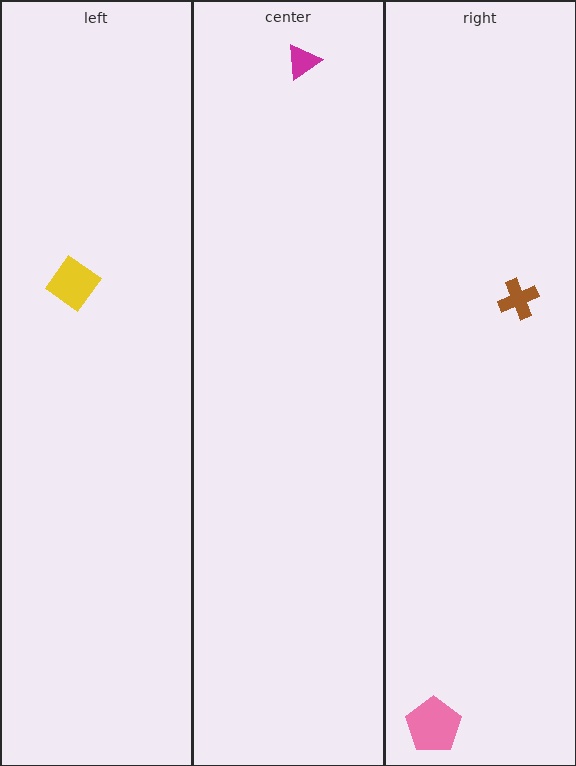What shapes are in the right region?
The brown cross, the pink pentagon.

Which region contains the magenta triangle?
The center region.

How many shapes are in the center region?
1.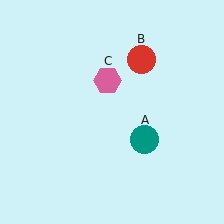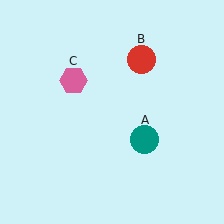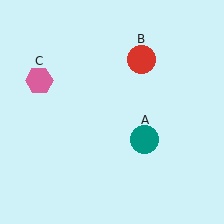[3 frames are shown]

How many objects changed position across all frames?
1 object changed position: pink hexagon (object C).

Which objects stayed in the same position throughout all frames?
Teal circle (object A) and red circle (object B) remained stationary.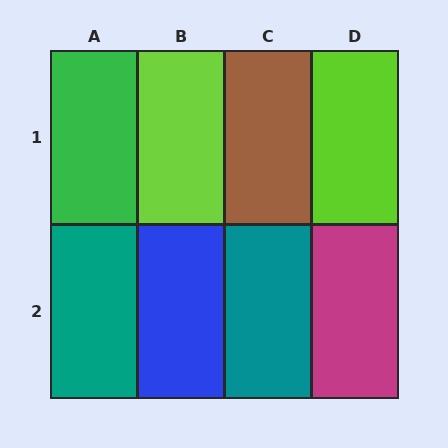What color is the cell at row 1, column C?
Brown.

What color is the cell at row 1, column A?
Green.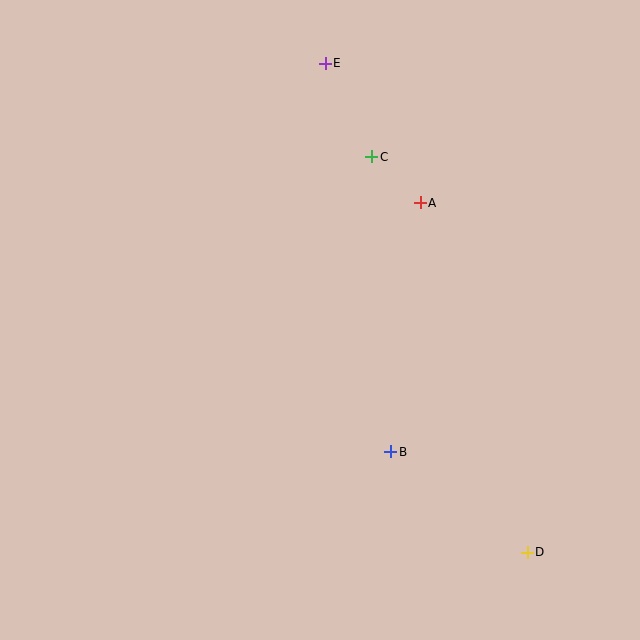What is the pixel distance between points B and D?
The distance between B and D is 169 pixels.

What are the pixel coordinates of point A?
Point A is at (420, 203).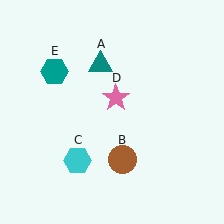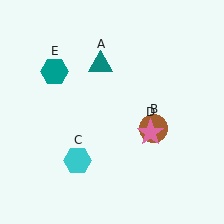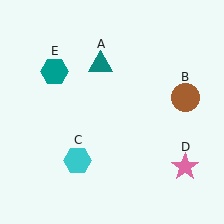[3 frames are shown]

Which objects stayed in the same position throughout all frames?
Teal triangle (object A) and cyan hexagon (object C) and teal hexagon (object E) remained stationary.